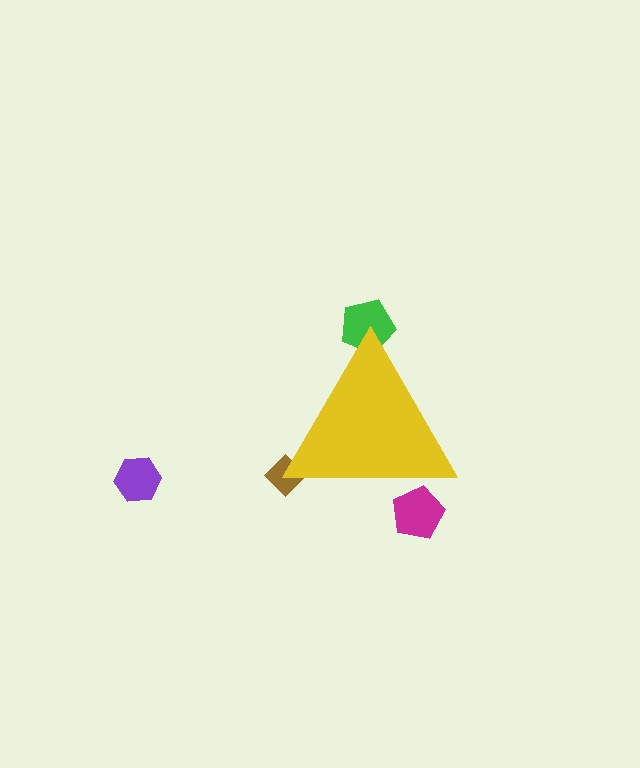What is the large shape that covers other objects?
A yellow triangle.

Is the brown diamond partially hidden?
Yes, the brown diamond is partially hidden behind the yellow triangle.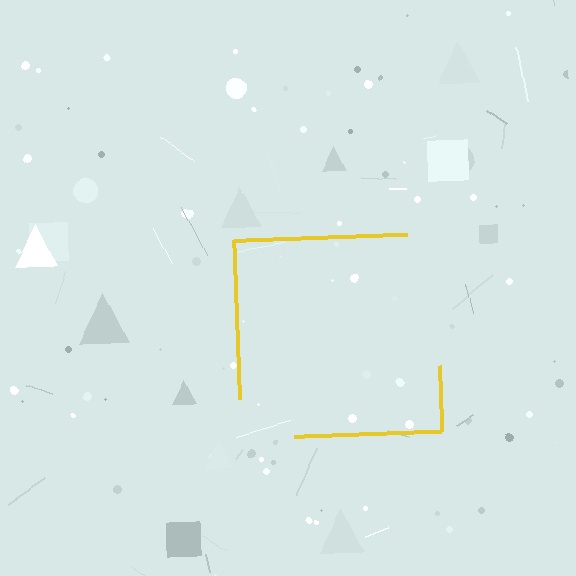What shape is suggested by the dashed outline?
The dashed outline suggests a square.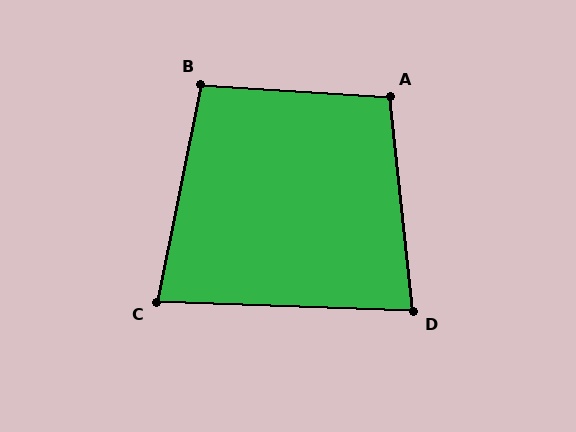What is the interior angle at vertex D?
Approximately 82 degrees (acute).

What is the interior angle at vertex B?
Approximately 98 degrees (obtuse).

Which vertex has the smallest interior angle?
C, at approximately 81 degrees.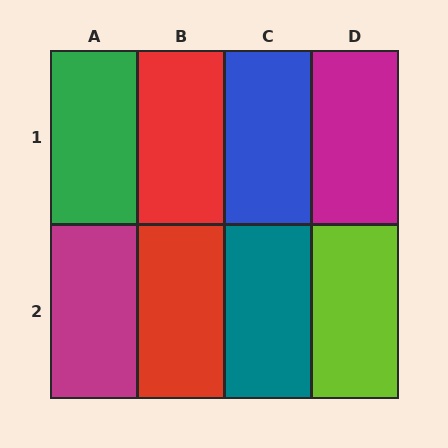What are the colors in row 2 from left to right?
Magenta, red, teal, lime.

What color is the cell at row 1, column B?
Red.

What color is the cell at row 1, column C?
Blue.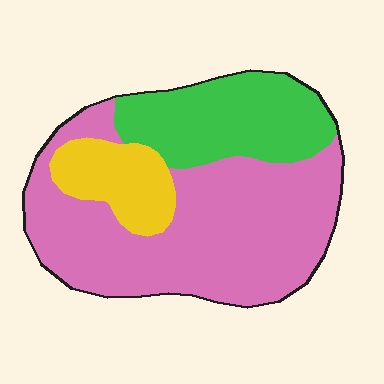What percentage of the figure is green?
Green covers 26% of the figure.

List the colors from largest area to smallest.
From largest to smallest: pink, green, yellow.